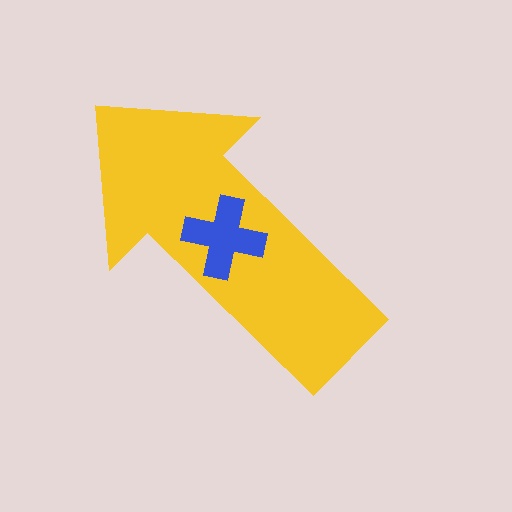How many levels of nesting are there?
2.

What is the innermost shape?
The blue cross.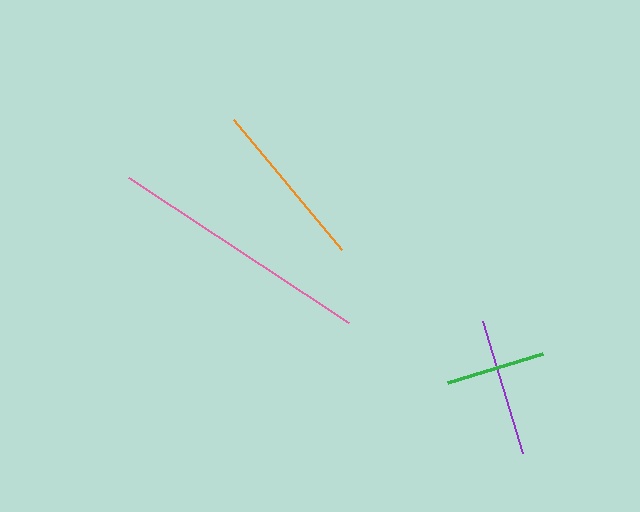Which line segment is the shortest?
The green line is the shortest at approximately 99 pixels.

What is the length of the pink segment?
The pink segment is approximately 263 pixels long.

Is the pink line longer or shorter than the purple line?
The pink line is longer than the purple line.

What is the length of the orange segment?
The orange segment is approximately 169 pixels long.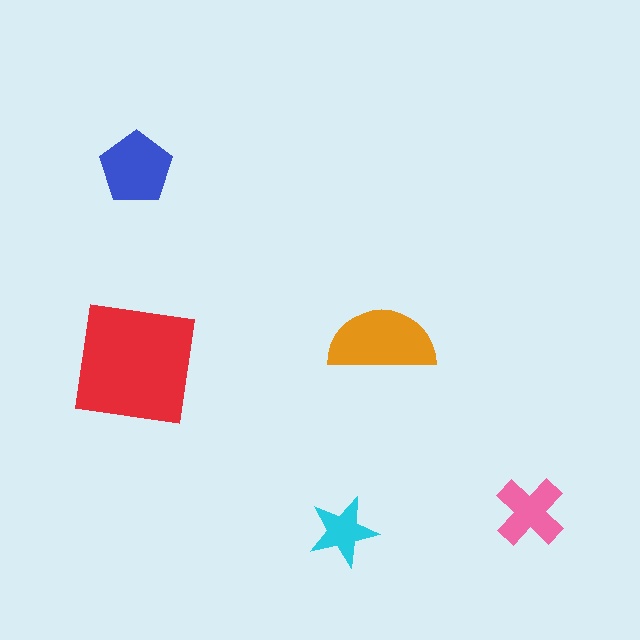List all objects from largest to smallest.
The red square, the orange semicircle, the blue pentagon, the pink cross, the cyan star.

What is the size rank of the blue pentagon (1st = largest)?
3rd.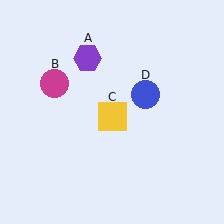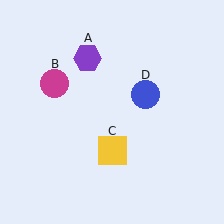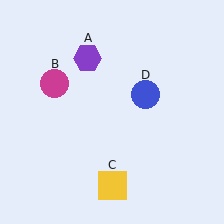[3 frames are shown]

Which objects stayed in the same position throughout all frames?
Purple hexagon (object A) and magenta circle (object B) and blue circle (object D) remained stationary.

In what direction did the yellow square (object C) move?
The yellow square (object C) moved down.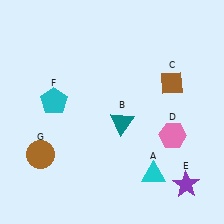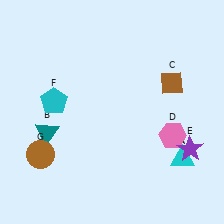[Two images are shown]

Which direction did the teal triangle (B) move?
The teal triangle (B) moved left.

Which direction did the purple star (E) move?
The purple star (E) moved up.